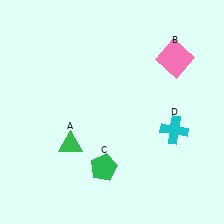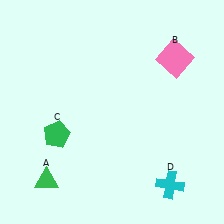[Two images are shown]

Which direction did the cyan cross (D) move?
The cyan cross (D) moved down.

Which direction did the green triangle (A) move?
The green triangle (A) moved down.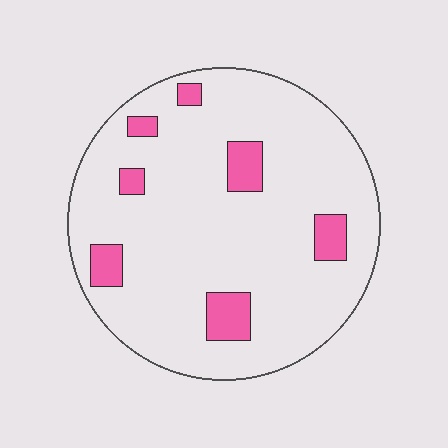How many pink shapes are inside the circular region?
7.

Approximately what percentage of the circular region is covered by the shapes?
Approximately 10%.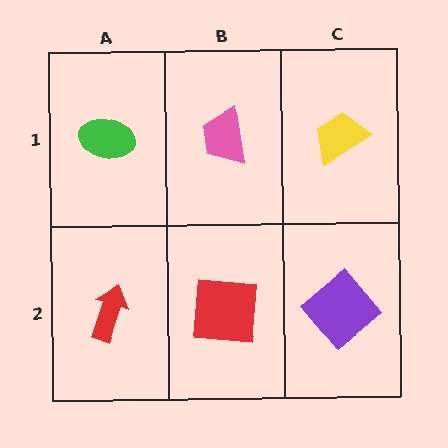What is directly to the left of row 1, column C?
A pink trapezoid.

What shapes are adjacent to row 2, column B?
A pink trapezoid (row 1, column B), a red arrow (row 2, column A), a purple diamond (row 2, column C).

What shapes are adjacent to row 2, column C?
A yellow trapezoid (row 1, column C), a red square (row 2, column B).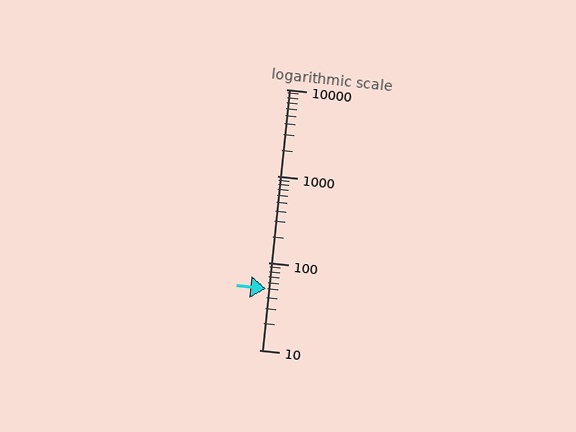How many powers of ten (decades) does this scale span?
The scale spans 3 decades, from 10 to 10000.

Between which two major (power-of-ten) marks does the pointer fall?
The pointer is between 10 and 100.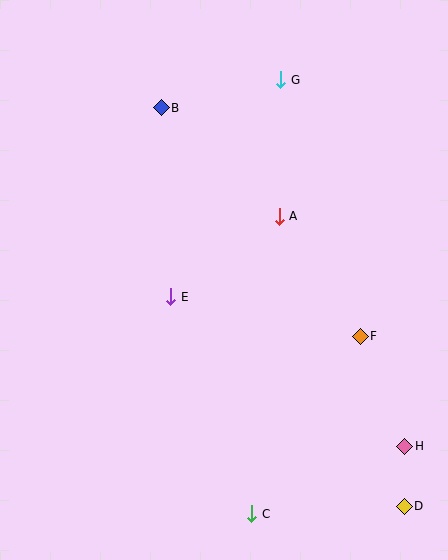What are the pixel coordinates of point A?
Point A is at (279, 216).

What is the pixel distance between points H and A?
The distance between H and A is 262 pixels.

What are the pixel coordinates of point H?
Point H is at (405, 446).